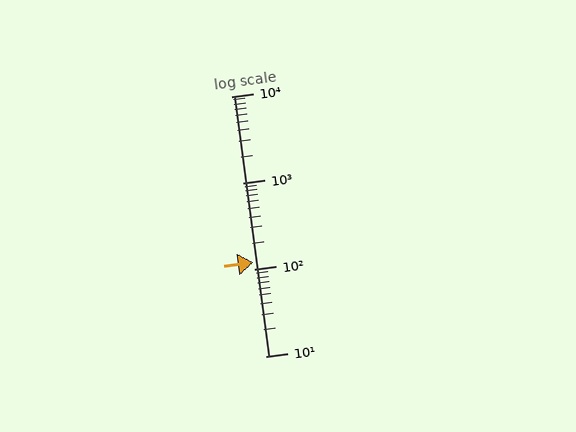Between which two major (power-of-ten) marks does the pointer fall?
The pointer is between 100 and 1000.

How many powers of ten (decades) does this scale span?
The scale spans 3 decades, from 10 to 10000.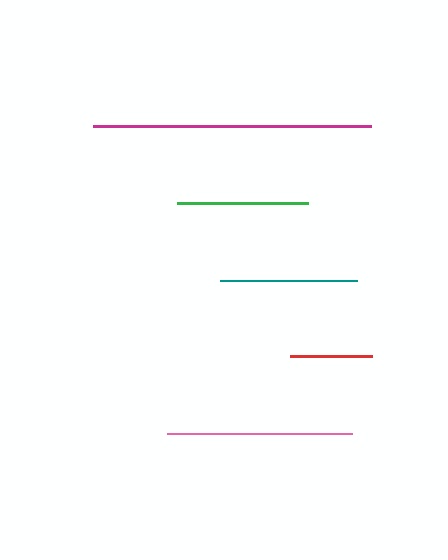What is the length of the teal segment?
The teal segment is approximately 138 pixels long.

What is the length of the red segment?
The red segment is approximately 82 pixels long.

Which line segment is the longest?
The magenta line is the longest at approximately 279 pixels.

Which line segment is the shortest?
The red line is the shortest at approximately 82 pixels.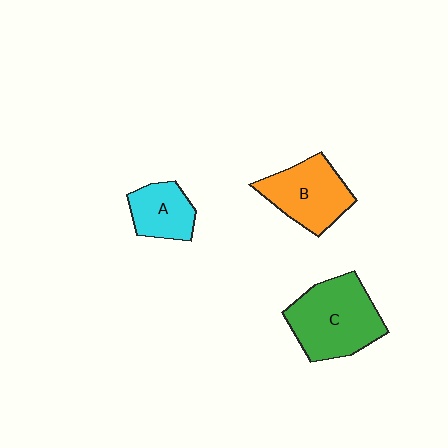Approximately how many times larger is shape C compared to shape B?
Approximately 1.3 times.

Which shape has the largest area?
Shape C (green).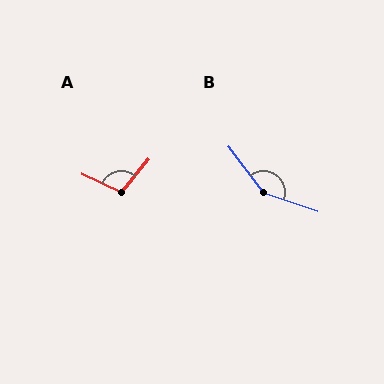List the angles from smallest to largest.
A (104°), B (146°).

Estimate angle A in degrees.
Approximately 104 degrees.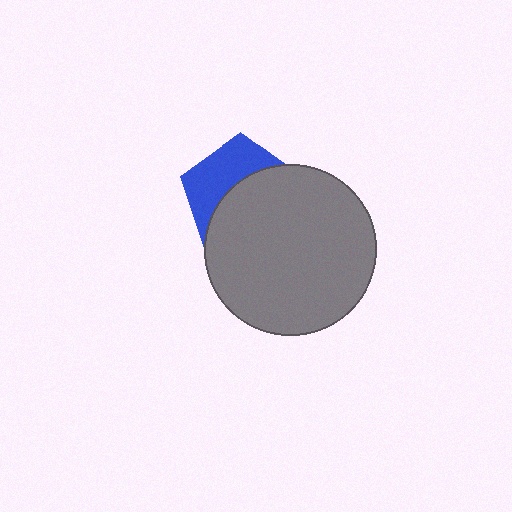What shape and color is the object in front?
The object in front is a gray circle.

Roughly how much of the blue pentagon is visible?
A small part of it is visible (roughly 41%).